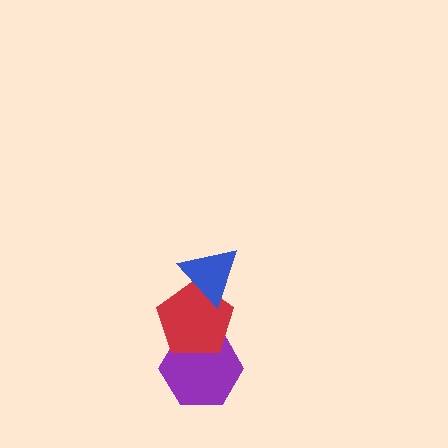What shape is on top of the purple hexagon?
The red pentagon is on top of the purple hexagon.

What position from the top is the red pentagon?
The red pentagon is 2nd from the top.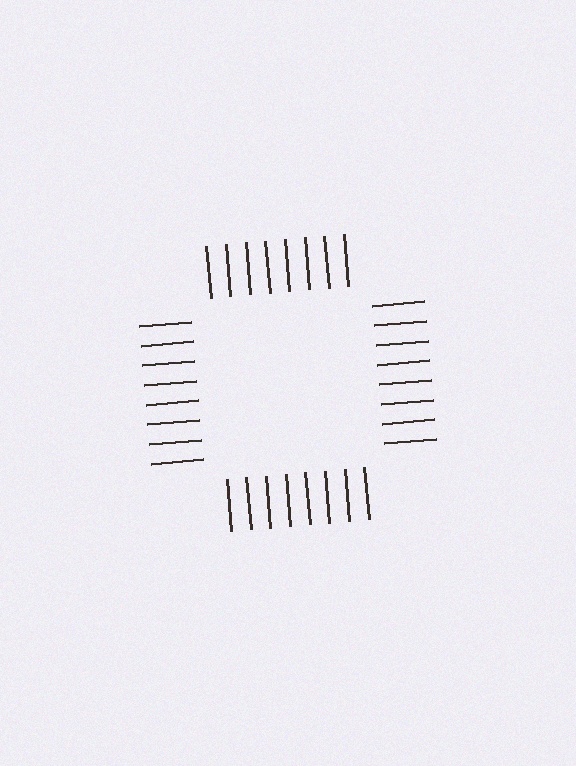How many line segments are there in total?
32 — 8 along each of the 4 edges.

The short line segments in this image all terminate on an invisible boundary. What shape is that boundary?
An illusory square — the line segments terminate on its edges but no continuous stroke is drawn.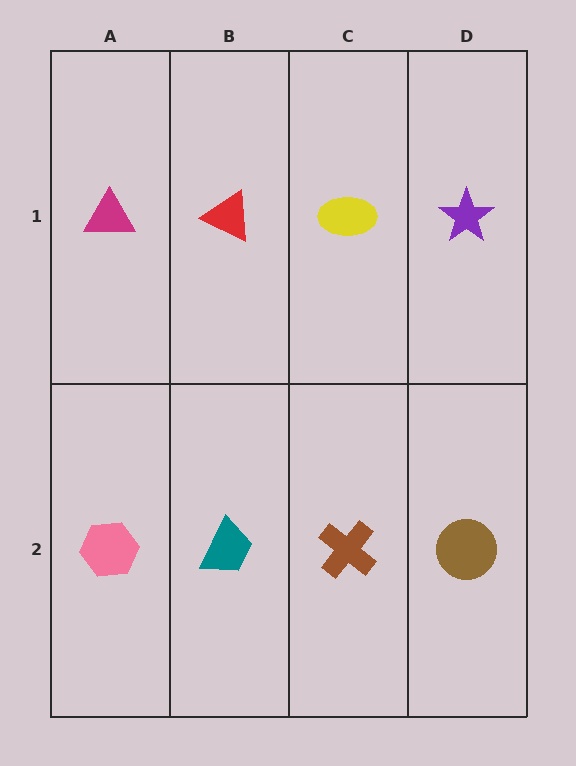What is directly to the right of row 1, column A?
A red triangle.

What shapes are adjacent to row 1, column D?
A brown circle (row 2, column D), a yellow ellipse (row 1, column C).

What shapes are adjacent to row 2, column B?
A red triangle (row 1, column B), a pink hexagon (row 2, column A), a brown cross (row 2, column C).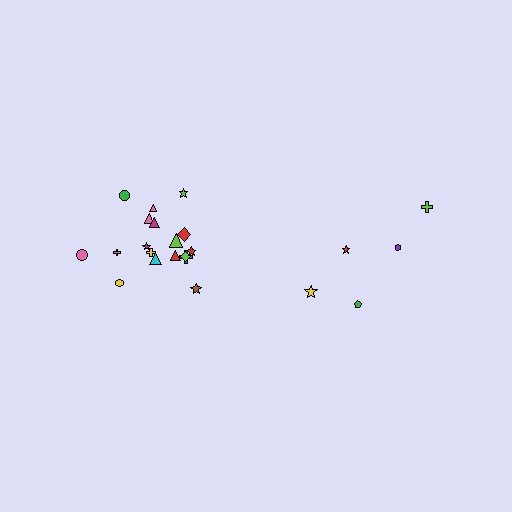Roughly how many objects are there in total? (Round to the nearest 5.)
Roughly 25 objects in total.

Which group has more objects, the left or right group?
The left group.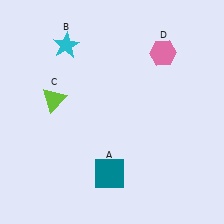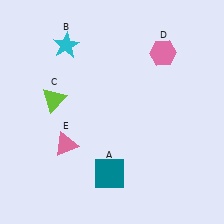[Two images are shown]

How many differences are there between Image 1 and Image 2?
There is 1 difference between the two images.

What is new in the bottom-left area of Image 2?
A pink triangle (E) was added in the bottom-left area of Image 2.